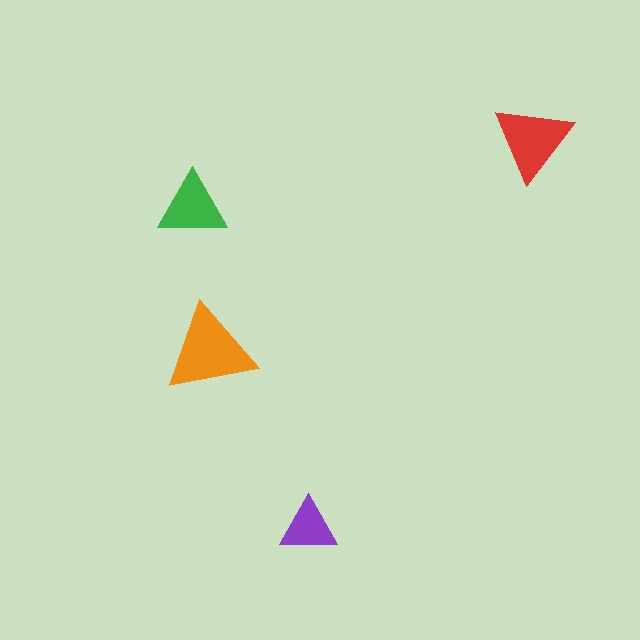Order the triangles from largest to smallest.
the orange one, the red one, the green one, the purple one.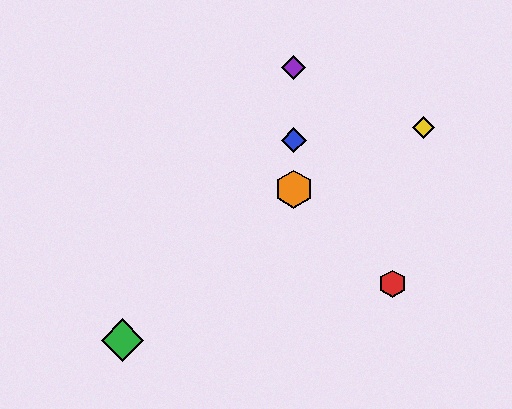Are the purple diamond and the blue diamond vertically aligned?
Yes, both are at x≈294.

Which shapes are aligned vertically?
The blue diamond, the purple diamond, the orange hexagon are aligned vertically.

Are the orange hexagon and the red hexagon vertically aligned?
No, the orange hexagon is at x≈294 and the red hexagon is at x≈393.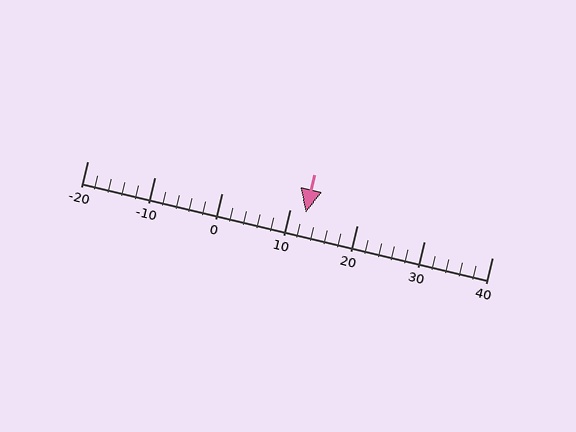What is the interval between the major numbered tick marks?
The major tick marks are spaced 10 units apart.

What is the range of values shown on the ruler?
The ruler shows values from -20 to 40.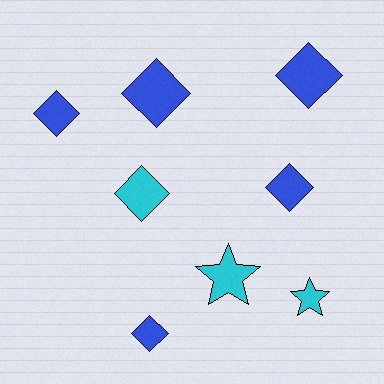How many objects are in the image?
There are 8 objects.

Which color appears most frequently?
Blue, with 5 objects.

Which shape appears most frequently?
Diamond, with 6 objects.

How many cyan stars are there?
There are 2 cyan stars.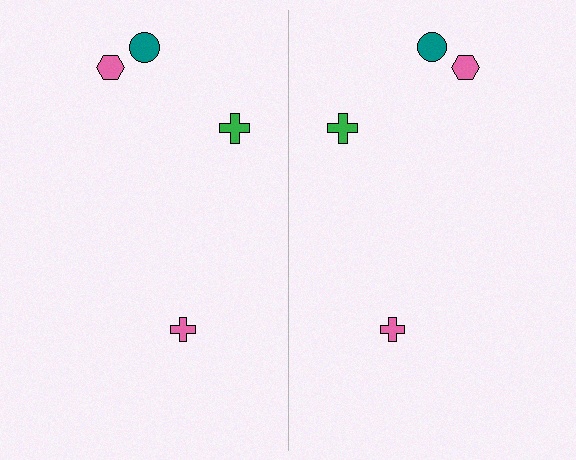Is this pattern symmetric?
Yes, this pattern has bilateral (reflection) symmetry.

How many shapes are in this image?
There are 8 shapes in this image.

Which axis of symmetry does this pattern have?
The pattern has a vertical axis of symmetry running through the center of the image.